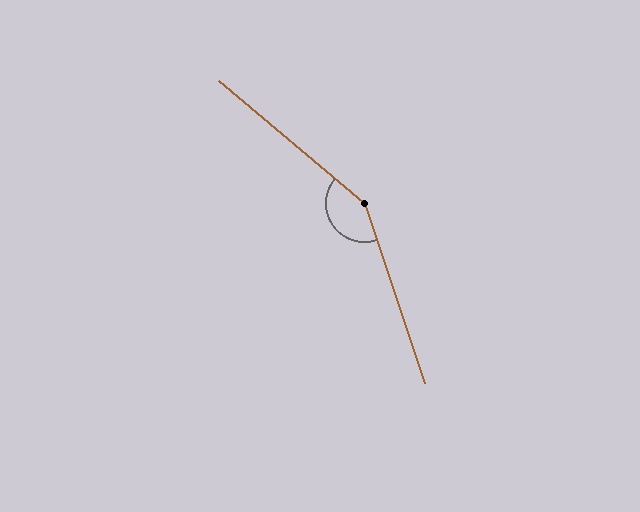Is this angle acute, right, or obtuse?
It is obtuse.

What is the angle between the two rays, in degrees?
Approximately 149 degrees.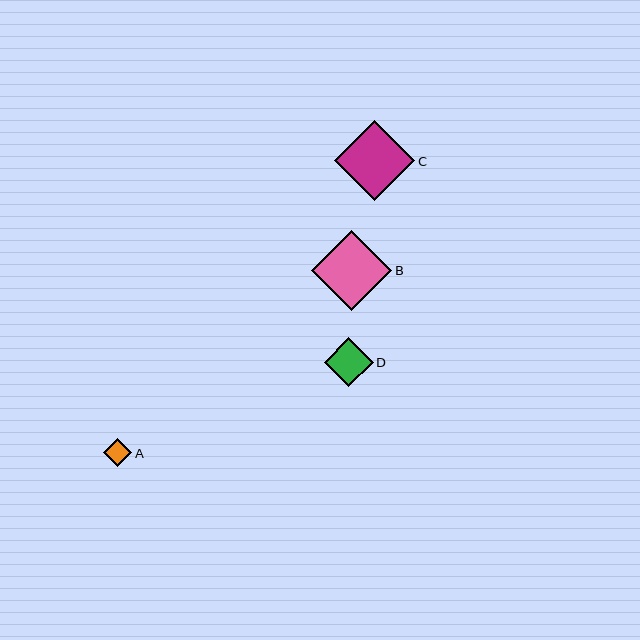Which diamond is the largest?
Diamond B is the largest with a size of approximately 80 pixels.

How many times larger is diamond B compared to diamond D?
Diamond B is approximately 1.6 times the size of diamond D.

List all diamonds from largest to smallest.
From largest to smallest: B, C, D, A.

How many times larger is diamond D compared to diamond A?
Diamond D is approximately 1.7 times the size of diamond A.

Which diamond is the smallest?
Diamond A is the smallest with a size of approximately 28 pixels.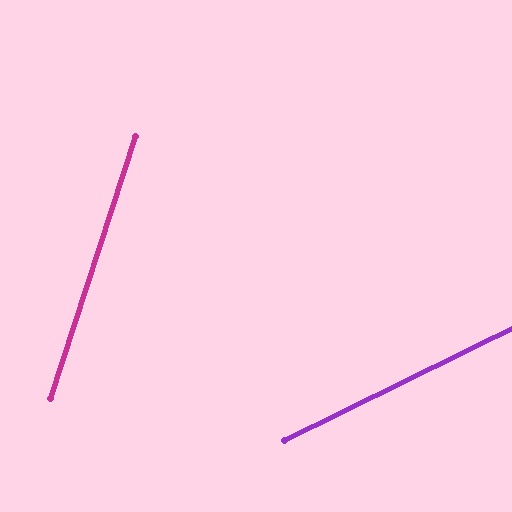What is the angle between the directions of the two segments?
Approximately 46 degrees.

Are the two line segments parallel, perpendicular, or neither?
Neither parallel nor perpendicular — they differ by about 46°.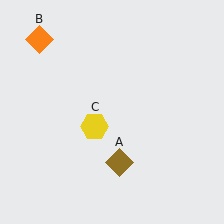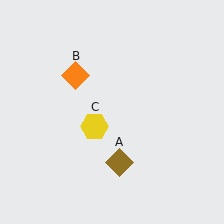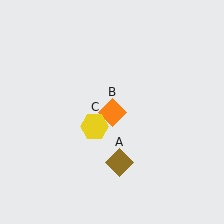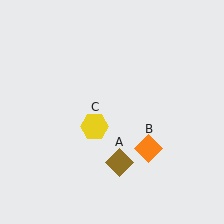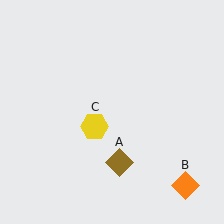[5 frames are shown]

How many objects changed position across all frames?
1 object changed position: orange diamond (object B).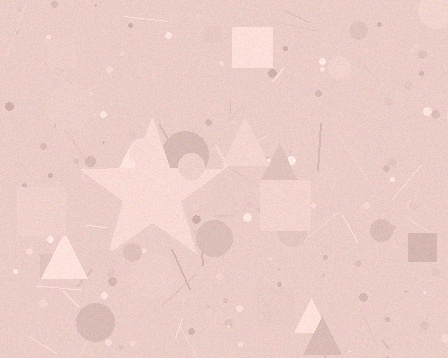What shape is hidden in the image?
A star is hidden in the image.